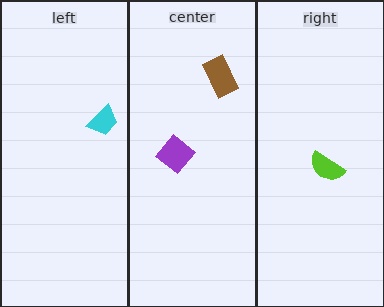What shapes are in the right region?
The lime semicircle.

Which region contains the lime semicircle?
The right region.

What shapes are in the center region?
The brown rectangle, the purple diamond.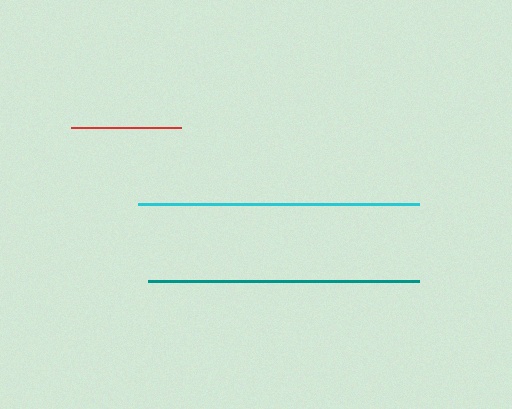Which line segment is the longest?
The cyan line is the longest at approximately 281 pixels.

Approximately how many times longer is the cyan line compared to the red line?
The cyan line is approximately 2.6 times the length of the red line.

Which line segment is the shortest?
The red line is the shortest at approximately 110 pixels.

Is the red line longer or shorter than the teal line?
The teal line is longer than the red line.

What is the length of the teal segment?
The teal segment is approximately 271 pixels long.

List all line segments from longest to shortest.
From longest to shortest: cyan, teal, red.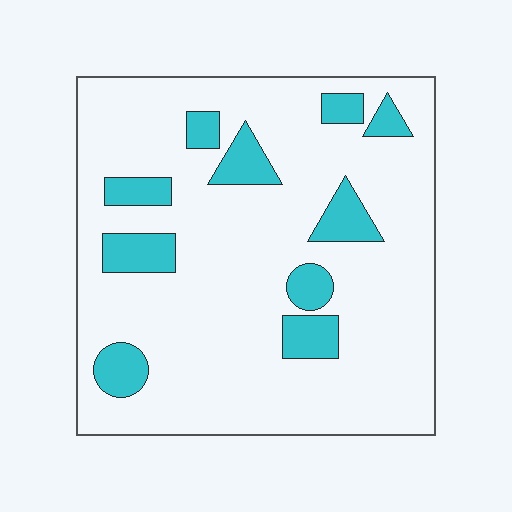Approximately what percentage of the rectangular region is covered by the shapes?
Approximately 15%.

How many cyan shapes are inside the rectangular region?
10.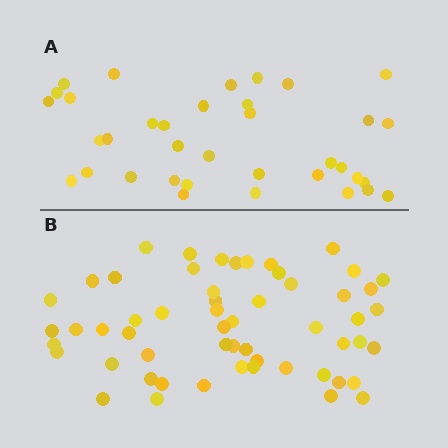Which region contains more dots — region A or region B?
Region B (the bottom region) has more dots.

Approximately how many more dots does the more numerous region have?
Region B has approximately 20 more dots than region A.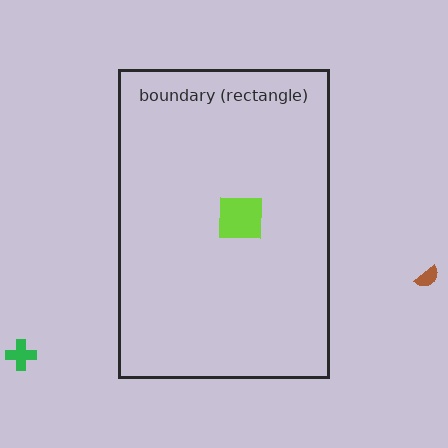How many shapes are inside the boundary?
1 inside, 2 outside.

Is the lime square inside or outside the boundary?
Inside.